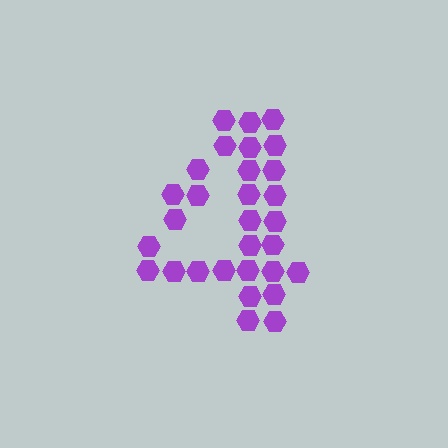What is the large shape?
The large shape is the digit 4.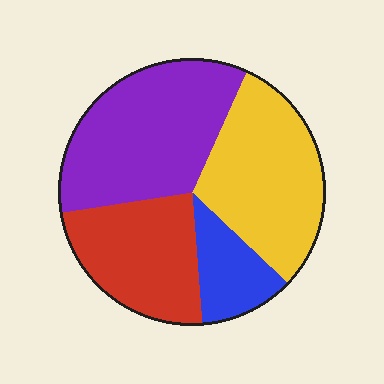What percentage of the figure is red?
Red covers 24% of the figure.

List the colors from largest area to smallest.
From largest to smallest: purple, yellow, red, blue.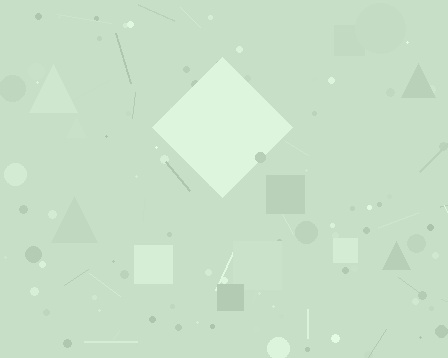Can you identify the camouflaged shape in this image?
The camouflaged shape is a diamond.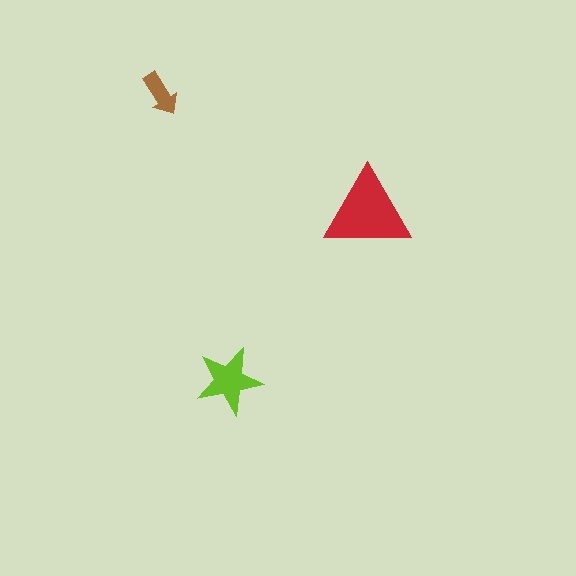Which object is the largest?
The red triangle.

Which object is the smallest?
The brown arrow.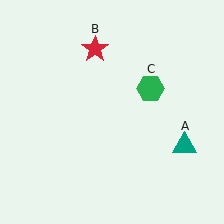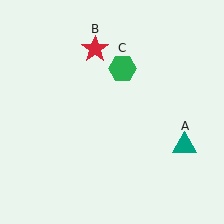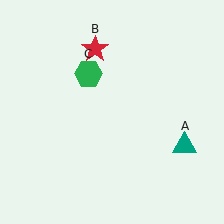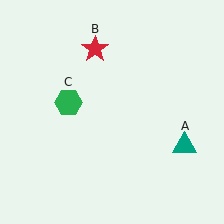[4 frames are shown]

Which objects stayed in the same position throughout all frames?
Teal triangle (object A) and red star (object B) remained stationary.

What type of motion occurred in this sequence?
The green hexagon (object C) rotated counterclockwise around the center of the scene.